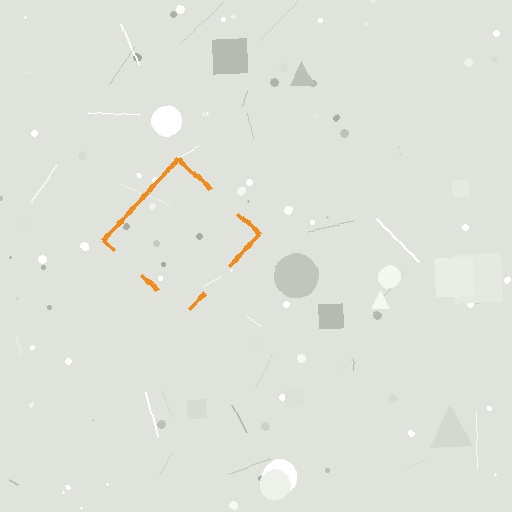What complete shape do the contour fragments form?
The contour fragments form a diamond.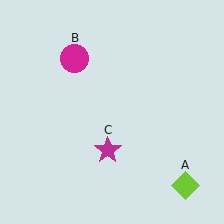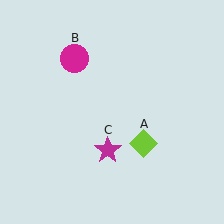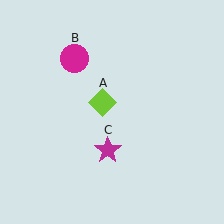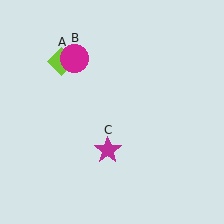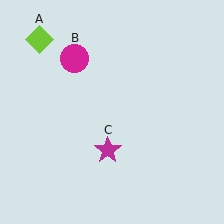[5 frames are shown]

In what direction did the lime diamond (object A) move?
The lime diamond (object A) moved up and to the left.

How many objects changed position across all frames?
1 object changed position: lime diamond (object A).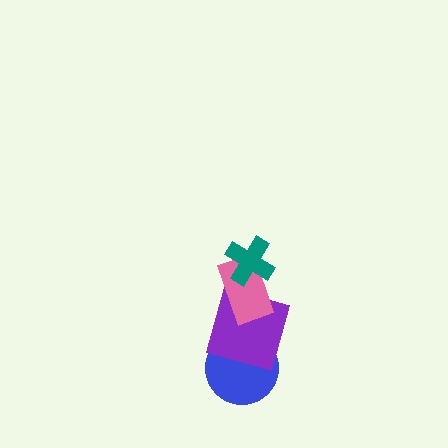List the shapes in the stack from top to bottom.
From top to bottom: the teal cross, the pink rectangle, the purple square, the blue circle.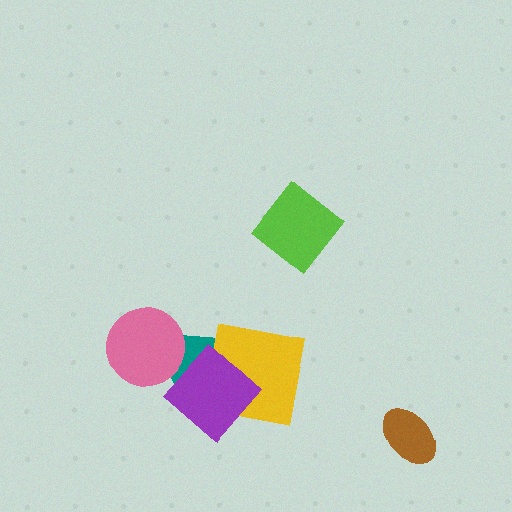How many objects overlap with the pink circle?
1 object overlaps with the pink circle.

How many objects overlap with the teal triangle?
3 objects overlap with the teal triangle.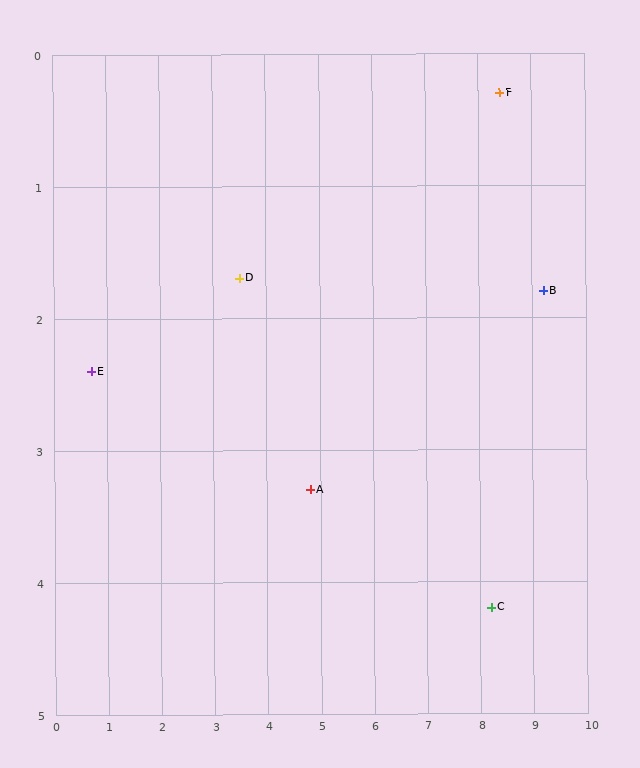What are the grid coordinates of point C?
Point C is at approximately (8.2, 4.2).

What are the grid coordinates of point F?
Point F is at approximately (8.4, 0.3).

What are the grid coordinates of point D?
Point D is at approximately (3.5, 1.7).